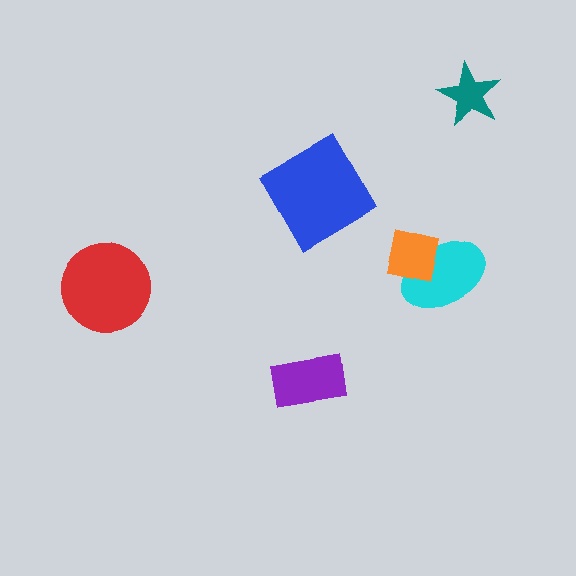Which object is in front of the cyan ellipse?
The orange square is in front of the cyan ellipse.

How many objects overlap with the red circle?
0 objects overlap with the red circle.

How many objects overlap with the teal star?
0 objects overlap with the teal star.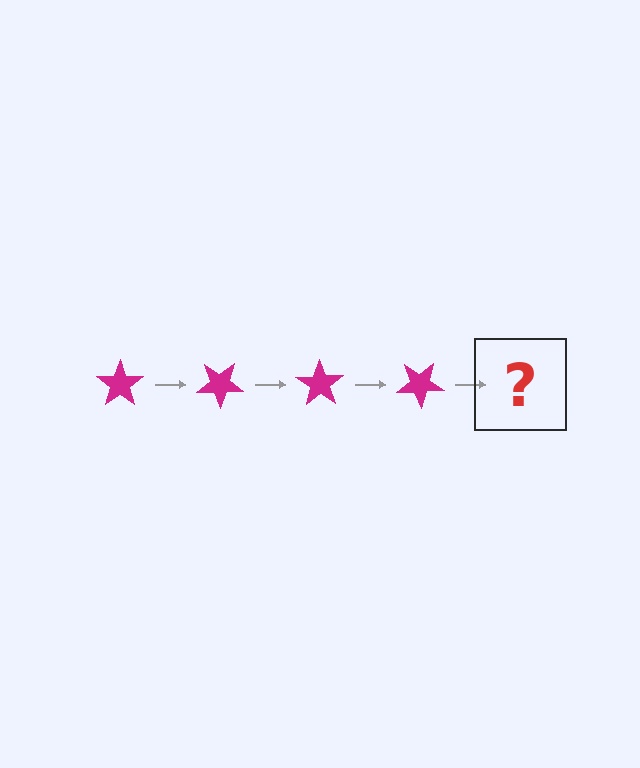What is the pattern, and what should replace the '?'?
The pattern is that the star rotates 35 degrees each step. The '?' should be a magenta star rotated 140 degrees.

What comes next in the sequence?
The next element should be a magenta star rotated 140 degrees.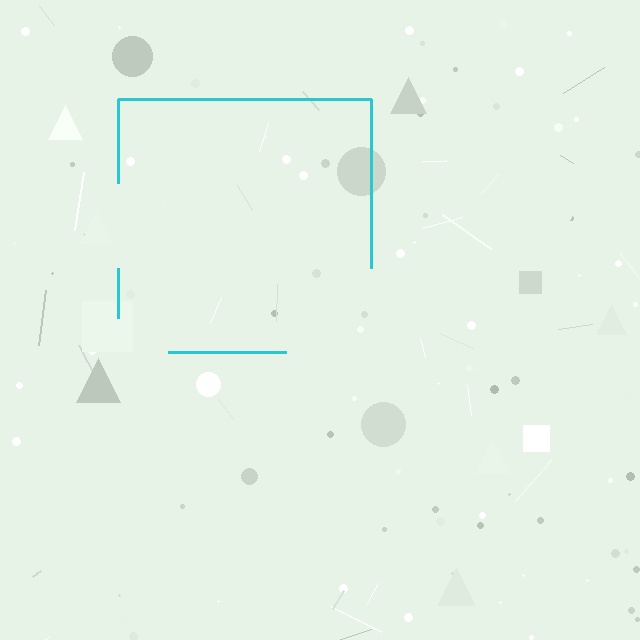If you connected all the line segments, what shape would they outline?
They would outline a square.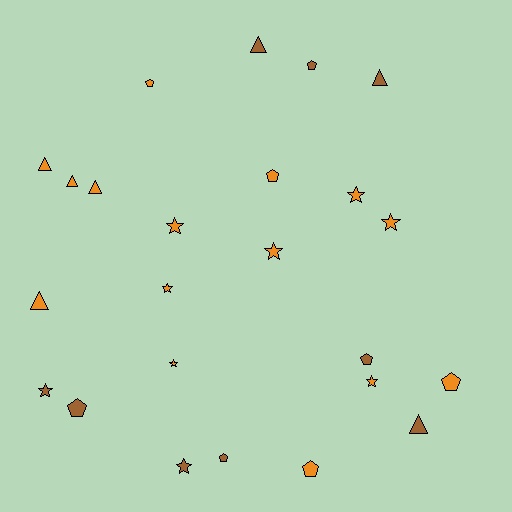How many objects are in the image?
There are 24 objects.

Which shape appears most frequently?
Star, with 9 objects.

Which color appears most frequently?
Orange, with 15 objects.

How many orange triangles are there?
There are 4 orange triangles.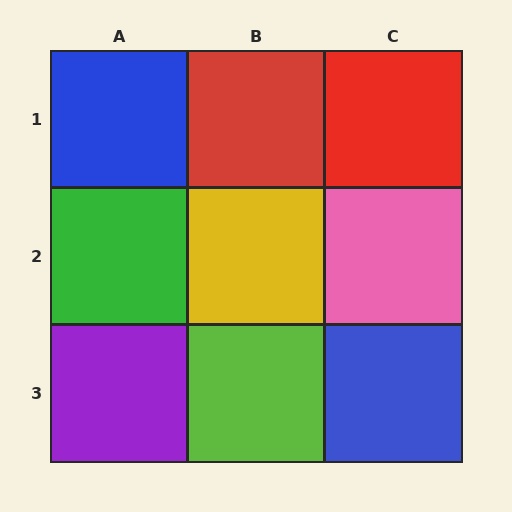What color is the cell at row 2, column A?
Green.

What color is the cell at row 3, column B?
Lime.